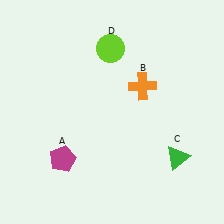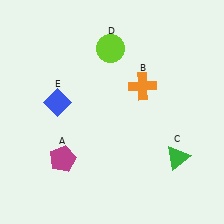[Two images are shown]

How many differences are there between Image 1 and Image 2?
There is 1 difference between the two images.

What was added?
A blue diamond (E) was added in Image 2.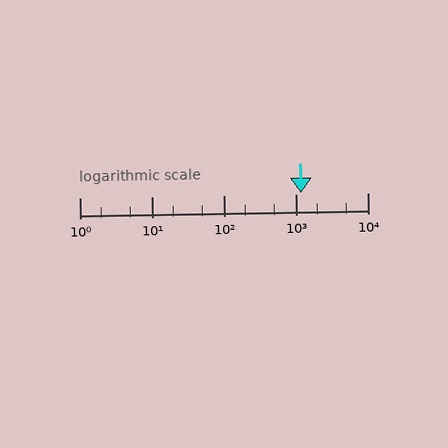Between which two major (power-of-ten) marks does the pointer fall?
The pointer is between 1000 and 10000.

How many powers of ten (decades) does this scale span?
The scale spans 4 decades, from 1 to 10000.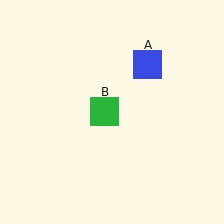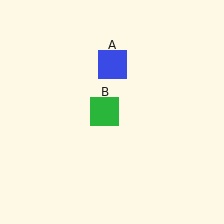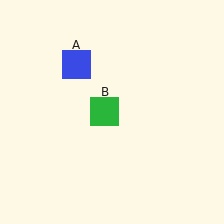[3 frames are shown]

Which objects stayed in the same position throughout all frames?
Green square (object B) remained stationary.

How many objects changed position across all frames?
1 object changed position: blue square (object A).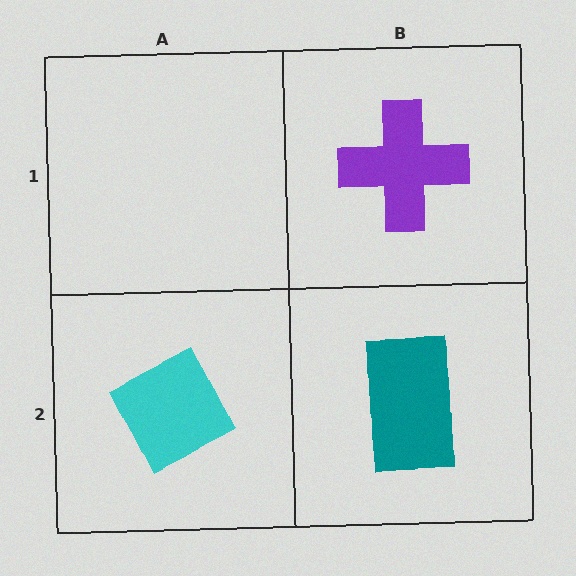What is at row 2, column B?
A teal rectangle.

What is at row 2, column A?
A cyan diamond.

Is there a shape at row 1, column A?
No, that cell is empty.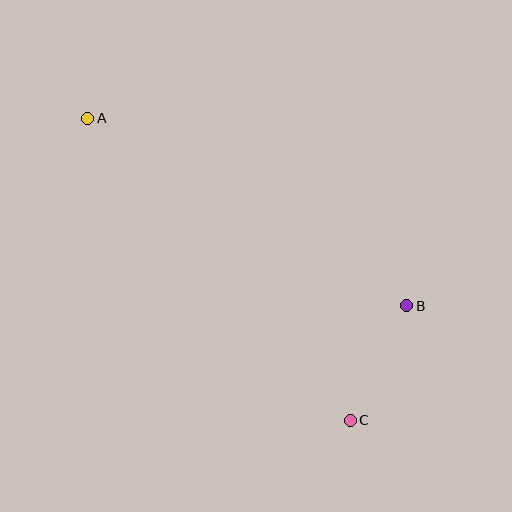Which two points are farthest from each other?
Points A and C are farthest from each other.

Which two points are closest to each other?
Points B and C are closest to each other.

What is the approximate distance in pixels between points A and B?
The distance between A and B is approximately 369 pixels.